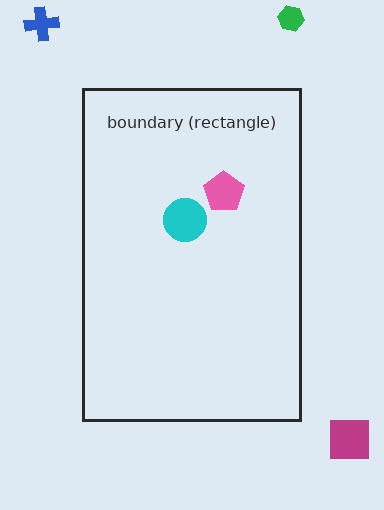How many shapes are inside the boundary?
2 inside, 3 outside.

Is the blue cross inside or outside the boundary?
Outside.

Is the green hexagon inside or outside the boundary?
Outside.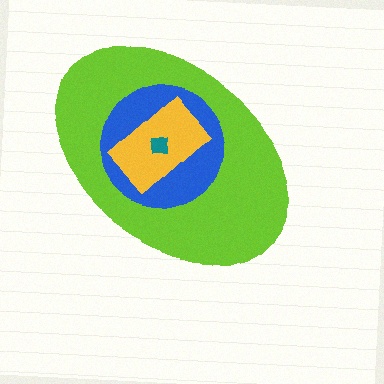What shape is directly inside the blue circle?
The yellow rectangle.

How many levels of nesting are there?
4.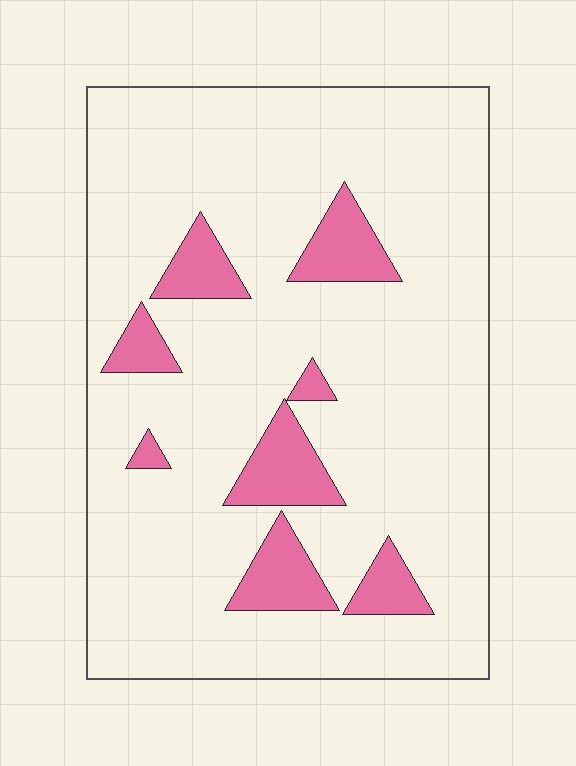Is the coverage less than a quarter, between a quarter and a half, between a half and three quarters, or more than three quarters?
Less than a quarter.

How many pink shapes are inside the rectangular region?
8.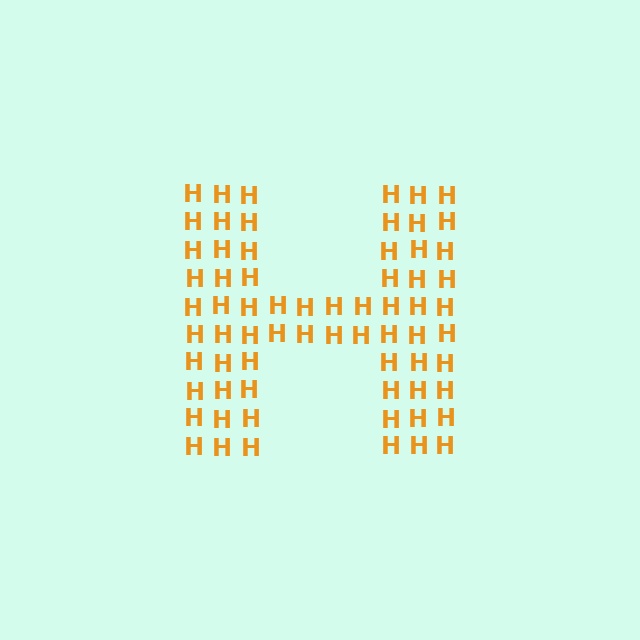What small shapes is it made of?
It is made of small letter H's.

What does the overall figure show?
The overall figure shows the letter H.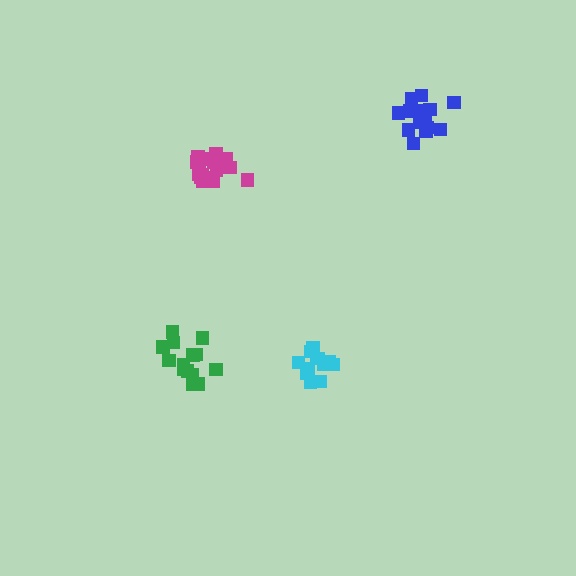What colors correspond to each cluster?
The clusters are colored: cyan, green, magenta, blue.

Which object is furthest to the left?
The green cluster is leftmost.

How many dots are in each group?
Group 1: 12 dots, Group 2: 14 dots, Group 3: 18 dots, Group 4: 15 dots (59 total).